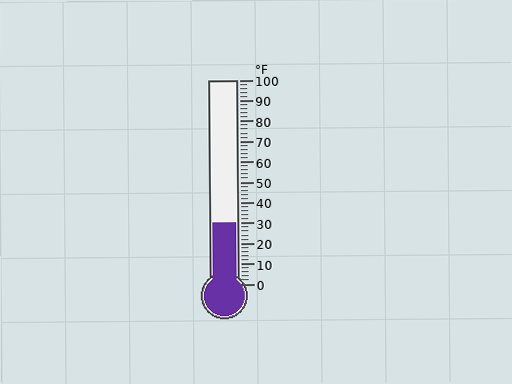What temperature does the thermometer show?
The thermometer shows approximately 30°F.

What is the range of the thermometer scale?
The thermometer scale ranges from 0°F to 100°F.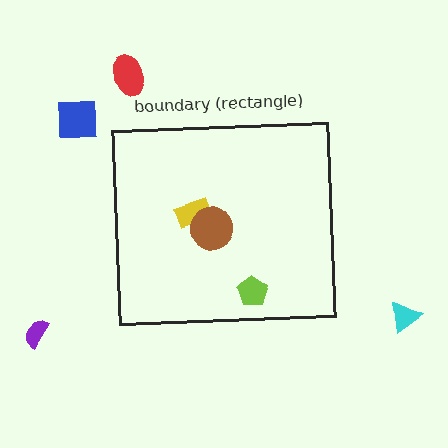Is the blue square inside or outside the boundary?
Outside.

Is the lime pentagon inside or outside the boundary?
Inside.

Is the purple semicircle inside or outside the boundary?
Outside.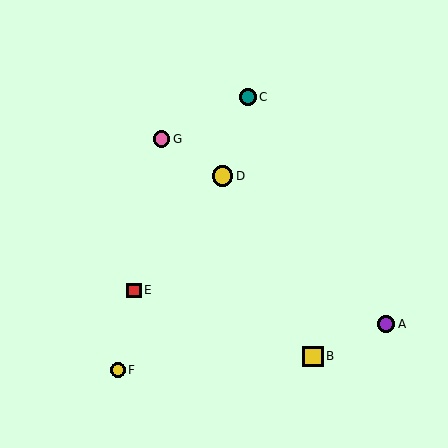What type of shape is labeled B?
Shape B is a yellow square.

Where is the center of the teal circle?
The center of the teal circle is at (248, 97).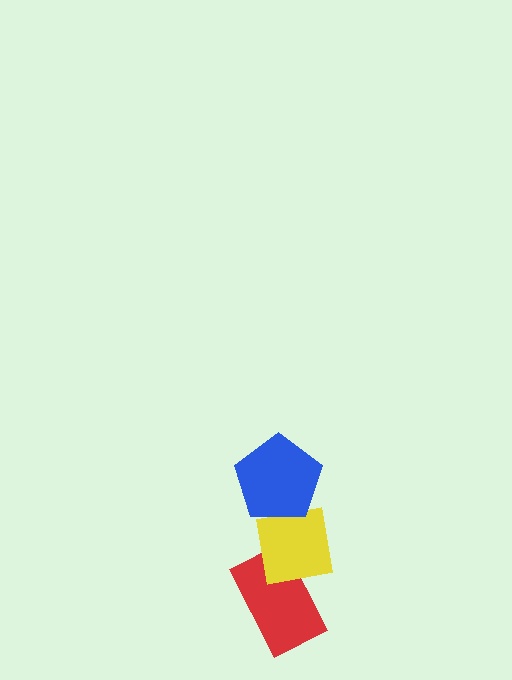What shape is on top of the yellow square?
The blue pentagon is on top of the yellow square.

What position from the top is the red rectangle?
The red rectangle is 3rd from the top.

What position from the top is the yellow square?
The yellow square is 2nd from the top.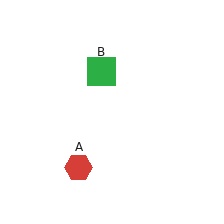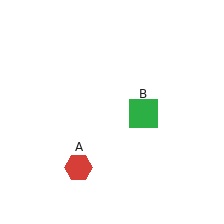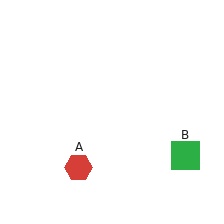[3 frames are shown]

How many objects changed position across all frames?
1 object changed position: green square (object B).